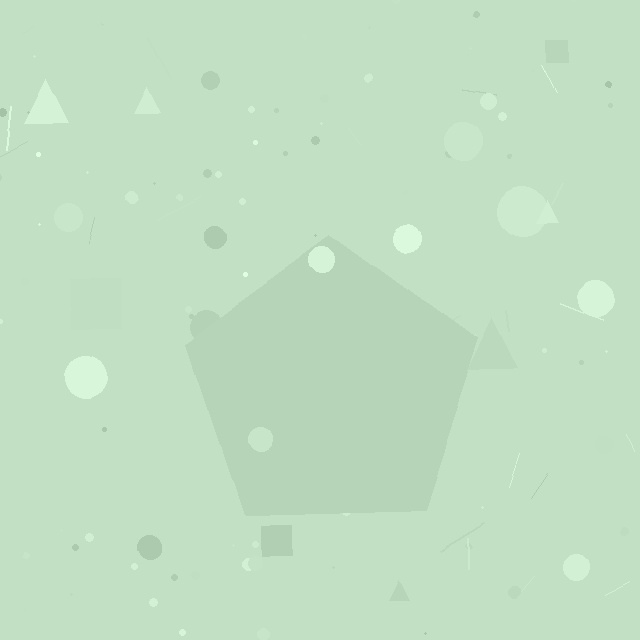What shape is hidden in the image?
A pentagon is hidden in the image.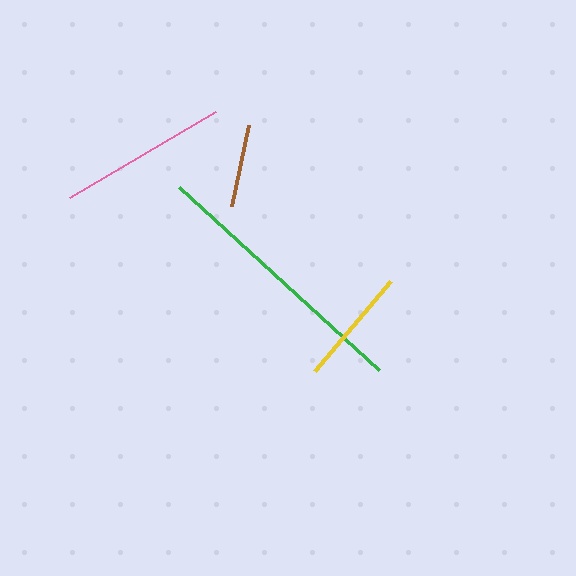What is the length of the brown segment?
The brown segment is approximately 83 pixels long.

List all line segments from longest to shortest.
From longest to shortest: green, pink, yellow, brown.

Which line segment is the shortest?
The brown line is the shortest at approximately 83 pixels.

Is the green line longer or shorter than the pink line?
The green line is longer than the pink line.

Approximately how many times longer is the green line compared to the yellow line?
The green line is approximately 2.3 times the length of the yellow line.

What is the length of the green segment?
The green segment is approximately 271 pixels long.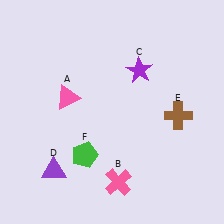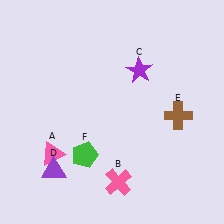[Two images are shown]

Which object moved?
The pink triangle (A) moved down.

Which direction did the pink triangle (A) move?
The pink triangle (A) moved down.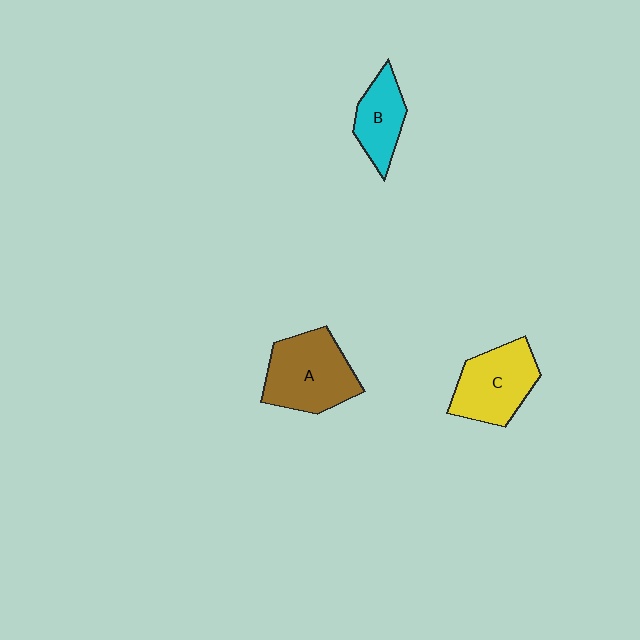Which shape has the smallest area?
Shape B (cyan).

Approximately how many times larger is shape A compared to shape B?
Approximately 1.6 times.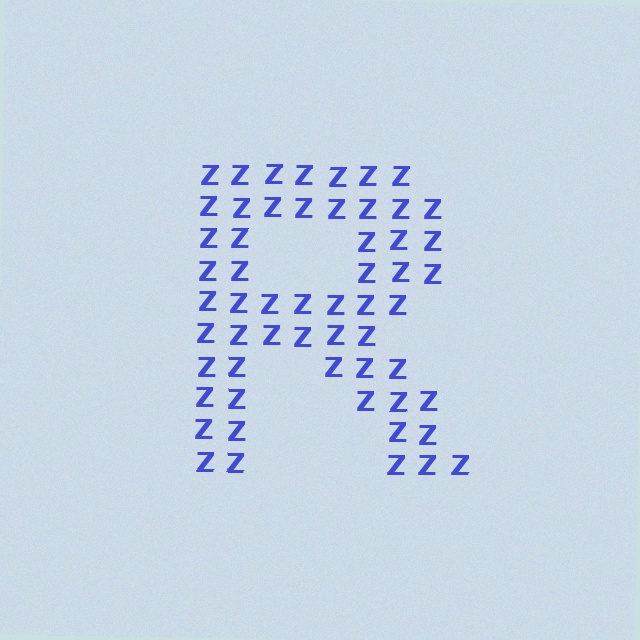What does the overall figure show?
The overall figure shows the letter R.